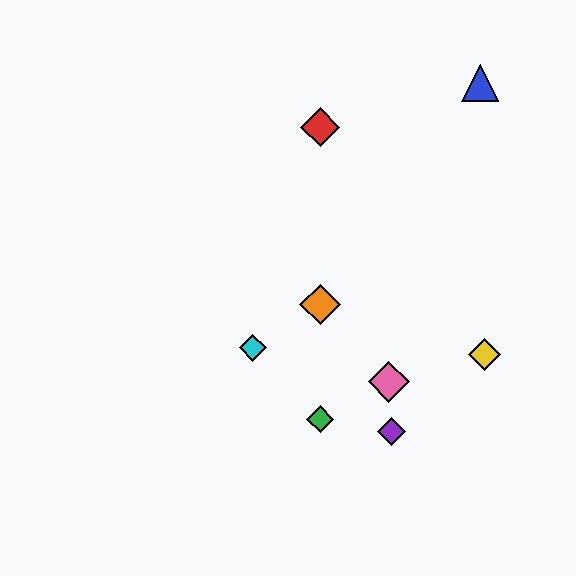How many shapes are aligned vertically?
3 shapes (the red diamond, the green diamond, the orange diamond) are aligned vertically.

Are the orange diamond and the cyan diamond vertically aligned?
No, the orange diamond is at x≈320 and the cyan diamond is at x≈253.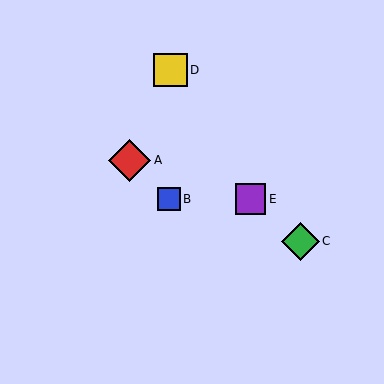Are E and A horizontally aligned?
No, E is at y≈199 and A is at y≈160.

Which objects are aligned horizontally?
Objects B, E are aligned horizontally.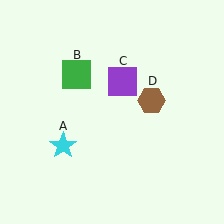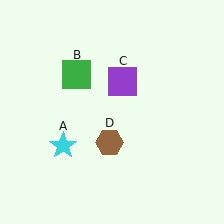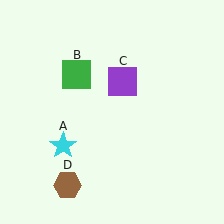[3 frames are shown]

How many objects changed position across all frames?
1 object changed position: brown hexagon (object D).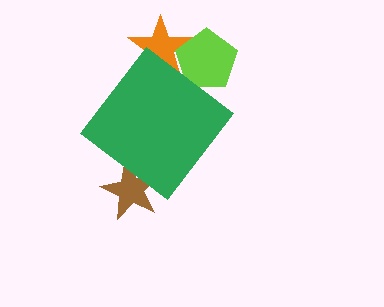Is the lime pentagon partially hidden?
Yes, the lime pentagon is partially hidden behind the green diamond.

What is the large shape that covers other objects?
A green diamond.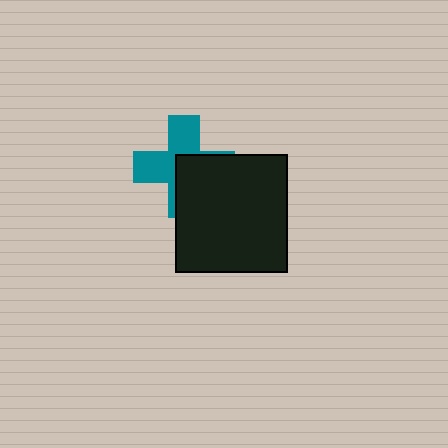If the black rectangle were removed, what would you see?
You would see the complete teal cross.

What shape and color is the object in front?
The object in front is a black rectangle.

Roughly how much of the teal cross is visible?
About half of it is visible (roughly 52%).